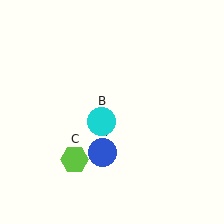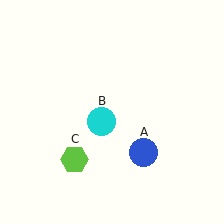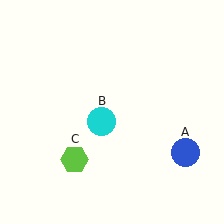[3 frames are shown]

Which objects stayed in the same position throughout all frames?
Cyan circle (object B) and lime hexagon (object C) remained stationary.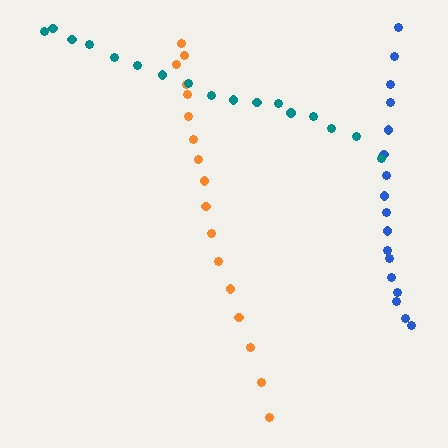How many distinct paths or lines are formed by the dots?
There are 3 distinct paths.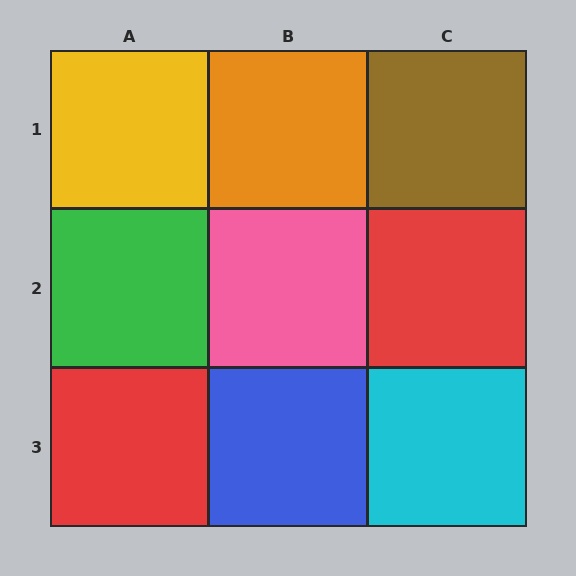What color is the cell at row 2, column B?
Pink.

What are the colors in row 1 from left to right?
Yellow, orange, brown.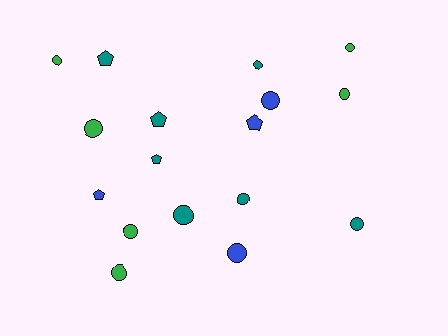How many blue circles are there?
There are 2 blue circles.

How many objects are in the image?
There are 17 objects.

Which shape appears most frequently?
Circle, with 12 objects.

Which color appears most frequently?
Teal, with 7 objects.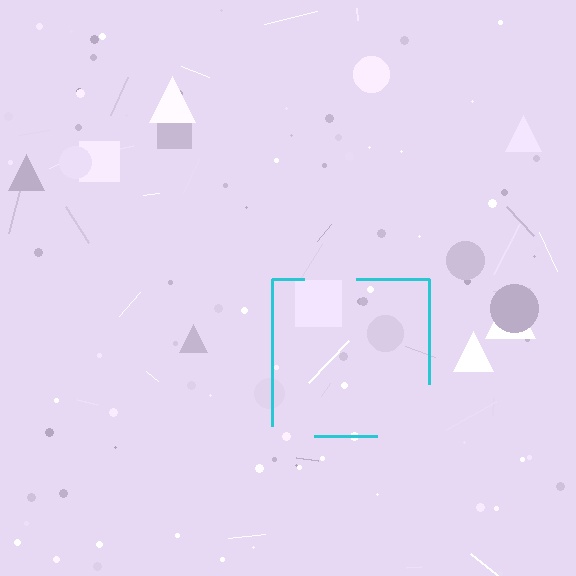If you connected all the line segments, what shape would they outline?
They would outline a square.